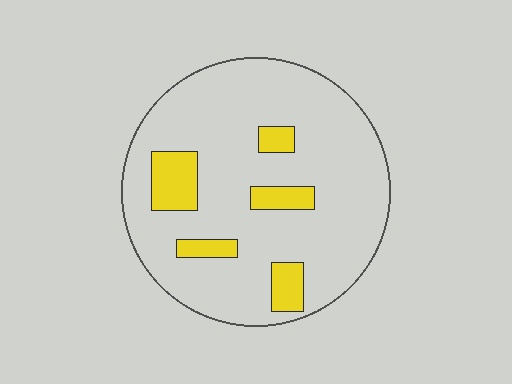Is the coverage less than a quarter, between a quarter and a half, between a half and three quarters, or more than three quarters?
Less than a quarter.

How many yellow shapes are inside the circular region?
5.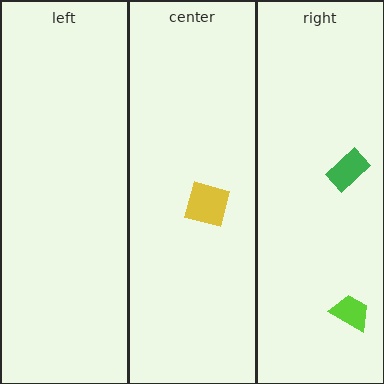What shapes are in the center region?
The yellow square.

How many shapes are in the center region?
1.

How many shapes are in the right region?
2.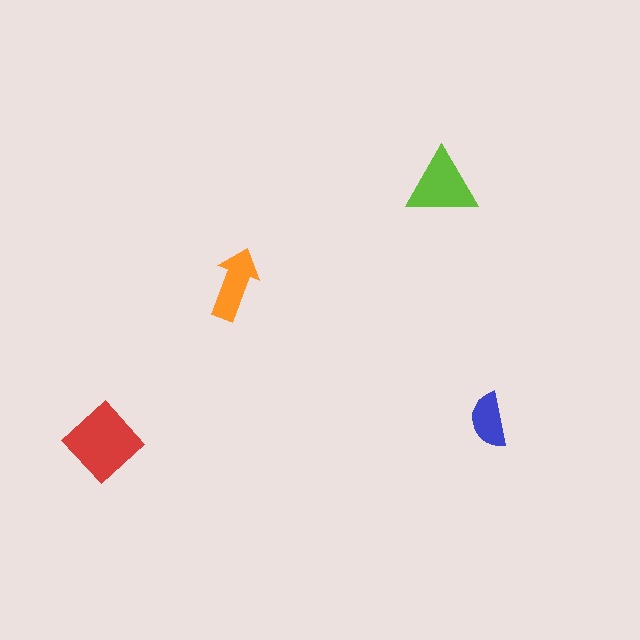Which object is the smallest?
The blue semicircle.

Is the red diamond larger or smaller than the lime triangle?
Larger.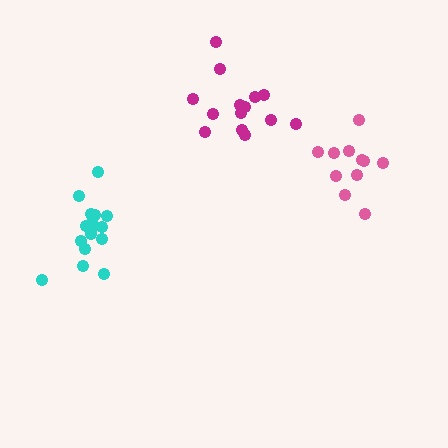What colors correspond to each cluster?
The clusters are colored: cyan, magenta, pink.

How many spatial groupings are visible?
There are 3 spatial groupings.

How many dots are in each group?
Group 1: 16 dots, Group 2: 15 dots, Group 3: 11 dots (42 total).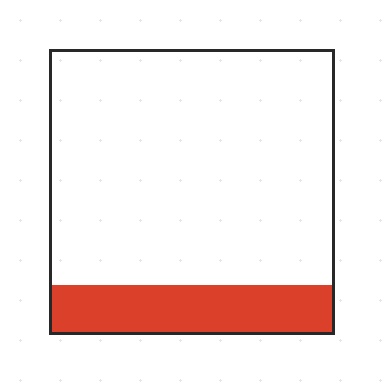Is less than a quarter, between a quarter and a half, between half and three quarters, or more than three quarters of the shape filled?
Less than a quarter.